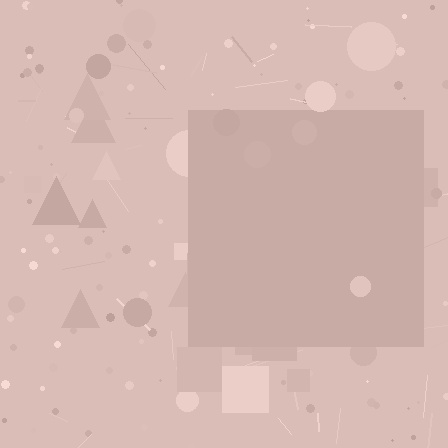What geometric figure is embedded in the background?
A square is embedded in the background.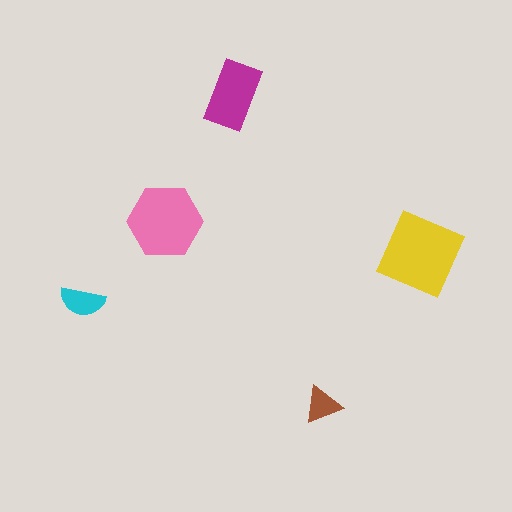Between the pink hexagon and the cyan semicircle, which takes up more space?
The pink hexagon.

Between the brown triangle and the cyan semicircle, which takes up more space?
The cyan semicircle.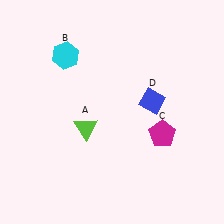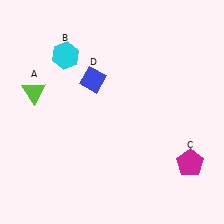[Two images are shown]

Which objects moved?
The objects that moved are: the lime triangle (A), the magenta pentagon (C), the blue diamond (D).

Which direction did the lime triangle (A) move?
The lime triangle (A) moved left.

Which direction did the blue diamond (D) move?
The blue diamond (D) moved left.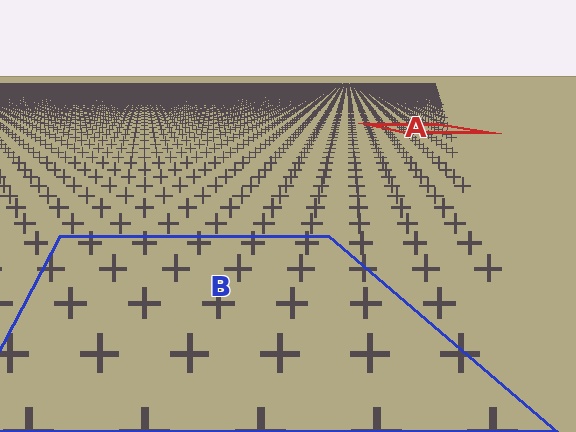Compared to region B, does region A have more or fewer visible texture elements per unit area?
Region A has more texture elements per unit area — they are packed more densely because it is farther away.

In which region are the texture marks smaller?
The texture marks are smaller in region A, because it is farther away.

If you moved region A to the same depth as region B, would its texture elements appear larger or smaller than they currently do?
They would appear larger. At a closer depth, the same texture elements are projected at a bigger on-screen size.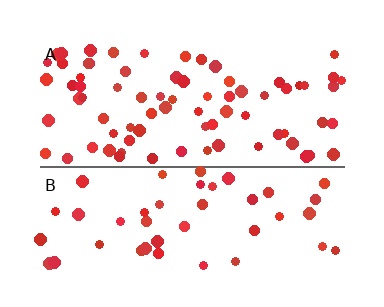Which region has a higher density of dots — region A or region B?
A (the top).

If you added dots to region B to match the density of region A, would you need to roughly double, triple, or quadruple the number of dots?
Approximately double.